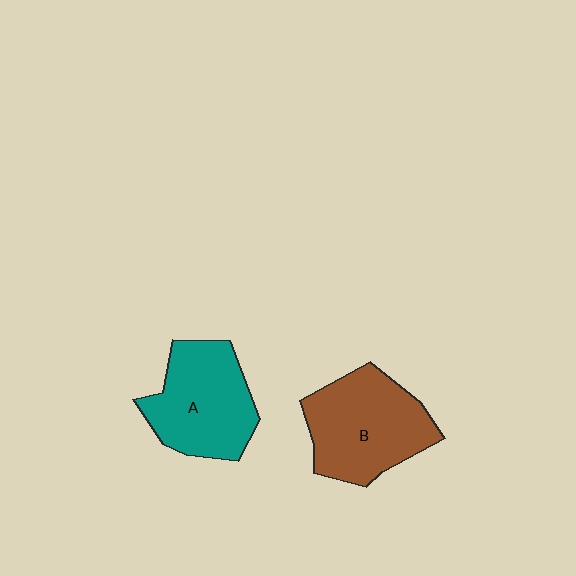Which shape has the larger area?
Shape B (brown).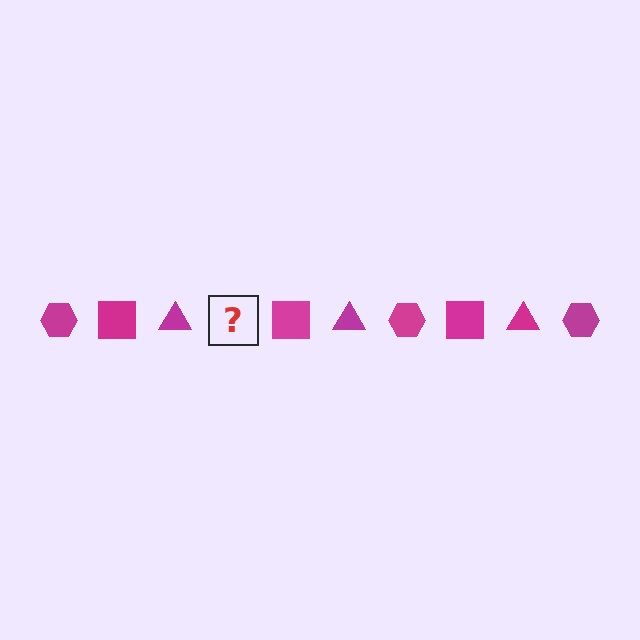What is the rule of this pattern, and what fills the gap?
The rule is that the pattern cycles through hexagon, square, triangle shapes in magenta. The gap should be filled with a magenta hexagon.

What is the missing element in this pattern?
The missing element is a magenta hexagon.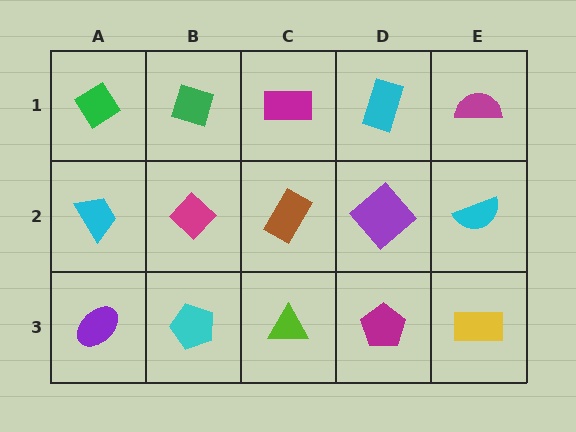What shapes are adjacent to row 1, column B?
A magenta diamond (row 2, column B), a green diamond (row 1, column A), a magenta rectangle (row 1, column C).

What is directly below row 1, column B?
A magenta diamond.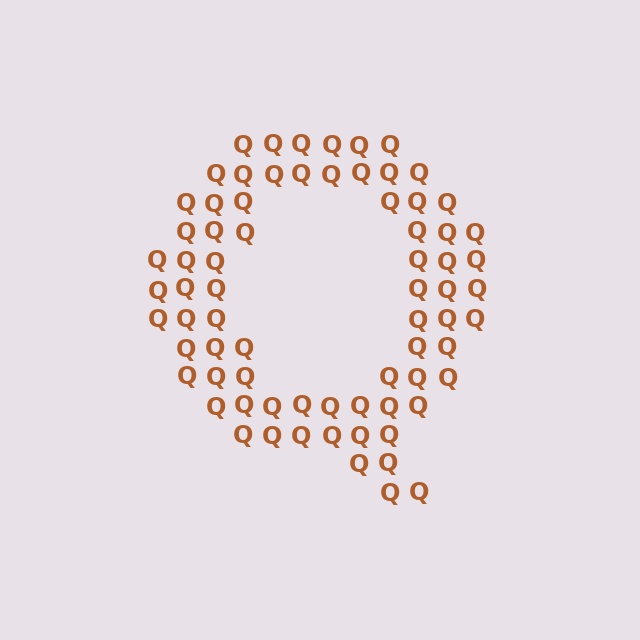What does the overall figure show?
The overall figure shows the letter Q.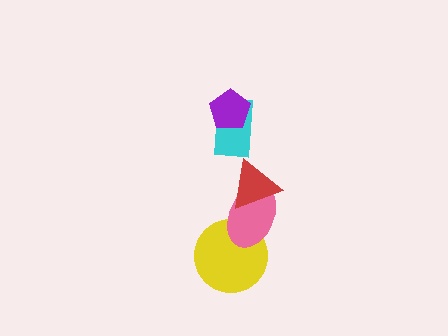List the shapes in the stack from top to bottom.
From top to bottom: the purple pentagon, the cyan rectangle, the red triangle, the pink ellipse, the yellow circle.